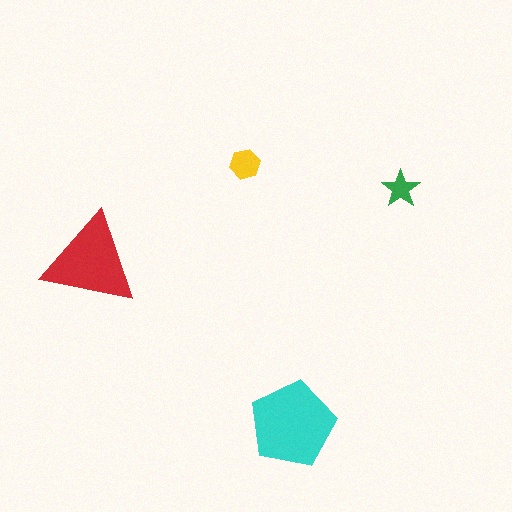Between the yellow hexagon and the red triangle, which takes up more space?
The red triangle.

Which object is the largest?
The cyan pentagon.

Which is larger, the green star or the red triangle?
The red triangle.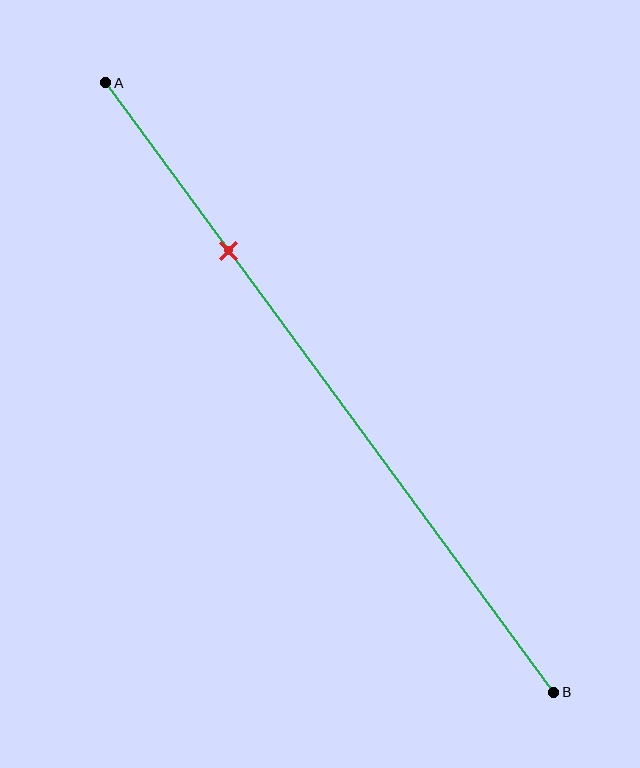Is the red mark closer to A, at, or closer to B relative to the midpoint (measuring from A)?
The red mark is closer to point A than the midpoint of segment AB.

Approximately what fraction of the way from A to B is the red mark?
The red mark is approximately 30% of the way from A to B.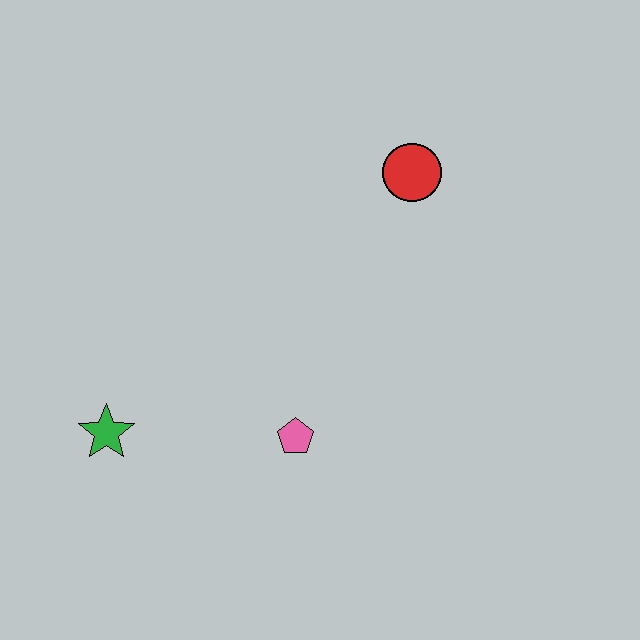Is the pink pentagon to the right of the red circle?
No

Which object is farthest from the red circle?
The green star is farthest from the red circle.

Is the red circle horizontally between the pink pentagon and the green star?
No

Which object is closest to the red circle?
The pink pentagon is closest to the red circle.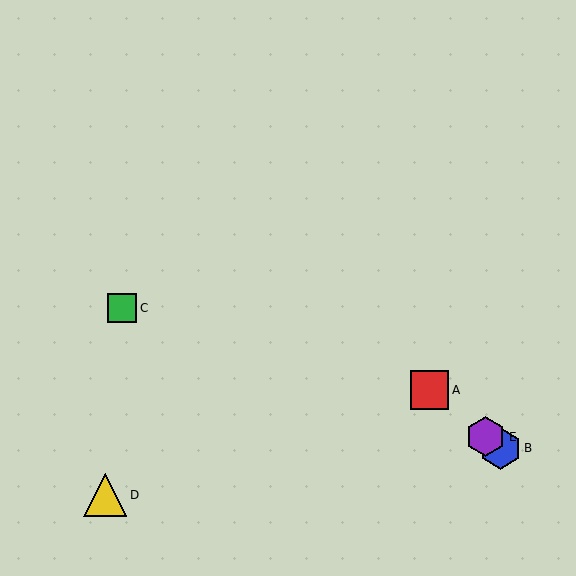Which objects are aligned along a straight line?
Objects A, B, E are aligned along a straight line.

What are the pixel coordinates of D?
Object D is at (105, 495).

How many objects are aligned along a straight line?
3 objects (A, B, E) are aligned along a straight line.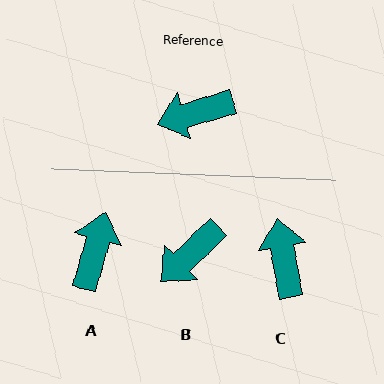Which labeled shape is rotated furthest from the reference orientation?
A, about 122 degrees away.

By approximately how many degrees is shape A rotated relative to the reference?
Approximately 122 degrees clockwise.